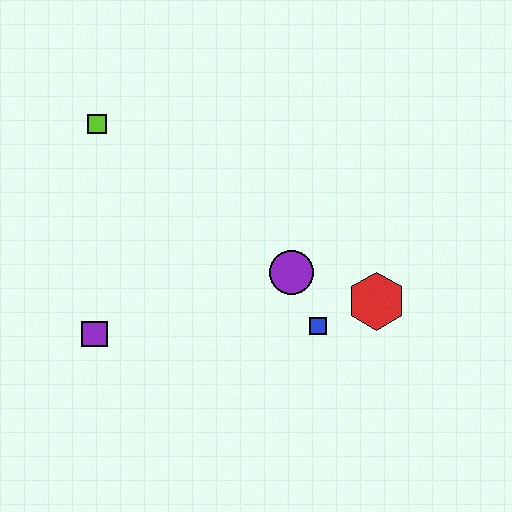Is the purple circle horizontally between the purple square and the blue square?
Yes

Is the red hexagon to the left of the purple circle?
No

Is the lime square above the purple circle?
Yes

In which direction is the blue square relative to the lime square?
The blue square is to the right of the lime square.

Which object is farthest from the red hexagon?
The lime square is farthest from the red hexagon.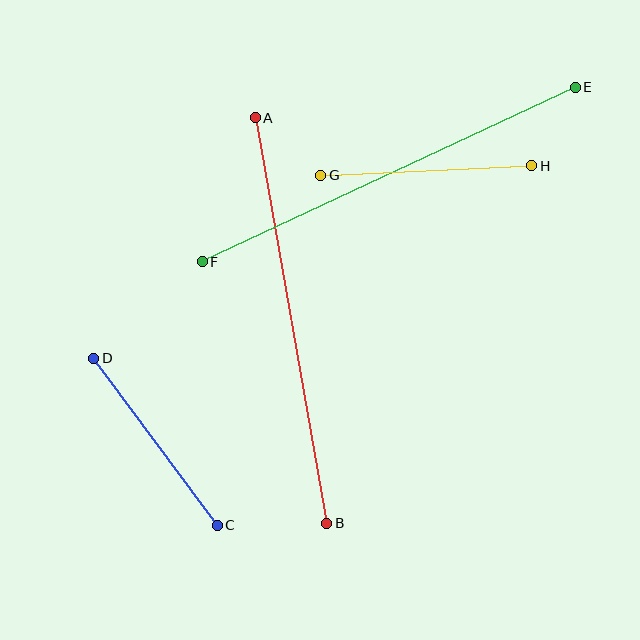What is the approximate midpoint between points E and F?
The midpoint is at approximately (389, 174) pixels.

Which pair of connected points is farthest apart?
Points A and B are farthest apart.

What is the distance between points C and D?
The distance is approximately 208 pixels.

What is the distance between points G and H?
The distance is approximately 211 pixels.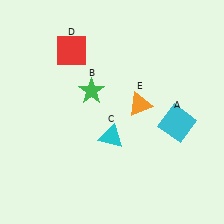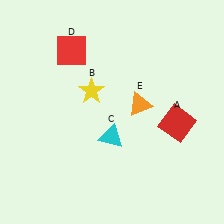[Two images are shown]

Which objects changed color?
A changed from cyan to red. B changed from green to yellow.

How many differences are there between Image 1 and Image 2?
There are 2 differences between the two images.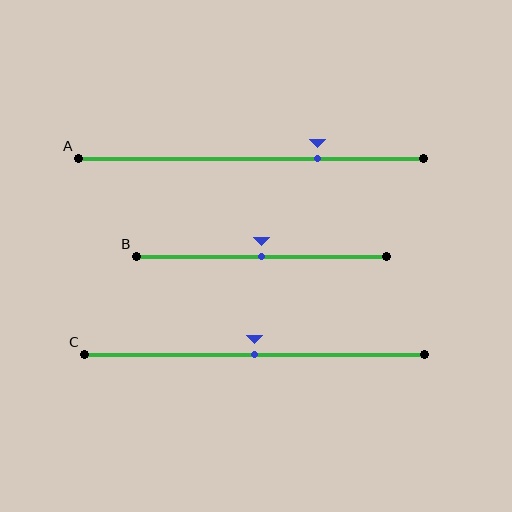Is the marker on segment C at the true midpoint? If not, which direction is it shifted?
Yes, the marker on segment C is at the true midpoint.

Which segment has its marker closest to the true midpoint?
Segment B has its marker closest to the true midpoint.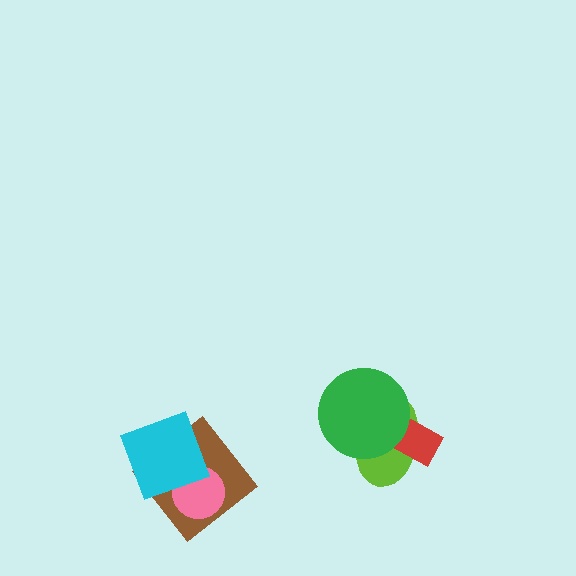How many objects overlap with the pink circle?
2 objects overlap with the pink circle.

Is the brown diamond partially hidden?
Yes, it is partially covered by another shape.